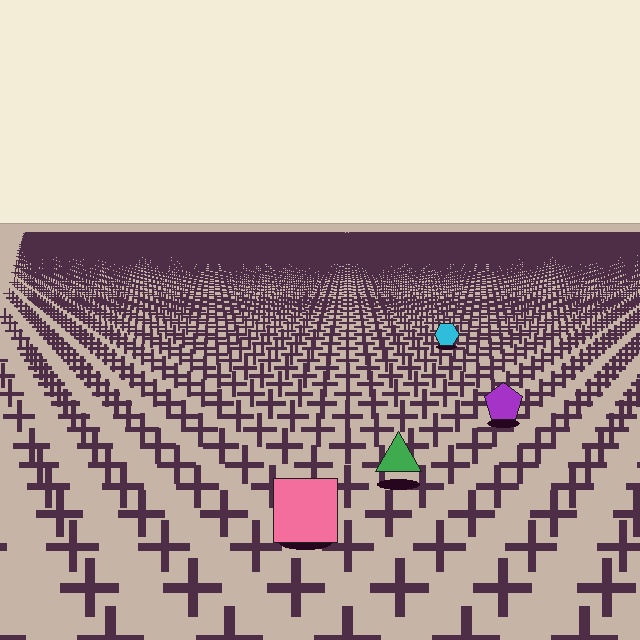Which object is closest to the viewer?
The pink square is closest. The texture marks near it are larger and more spread out.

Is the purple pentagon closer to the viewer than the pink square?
No. The pink square is closer — you can tell from the texture gradient: the ground texture is coarser near it.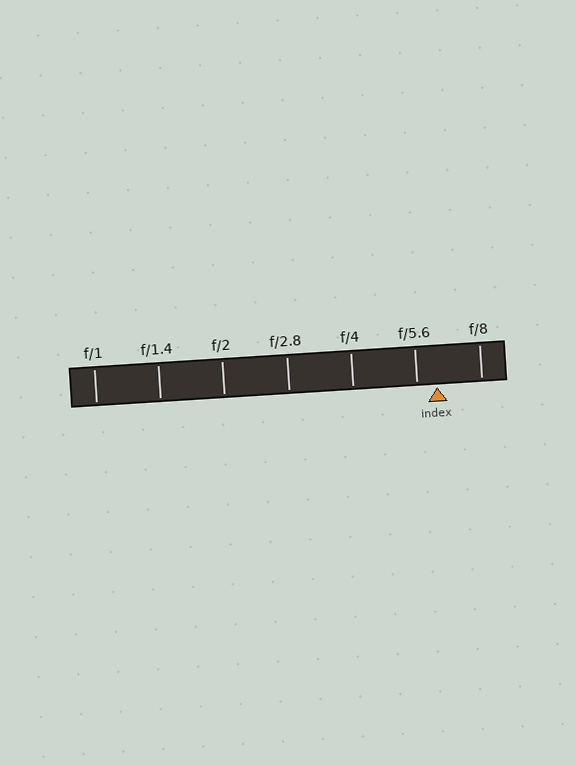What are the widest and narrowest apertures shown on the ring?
The widest aperture shown is f/1 and the narrowest is f/8.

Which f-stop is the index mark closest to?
The index mark is closest to f/5.6.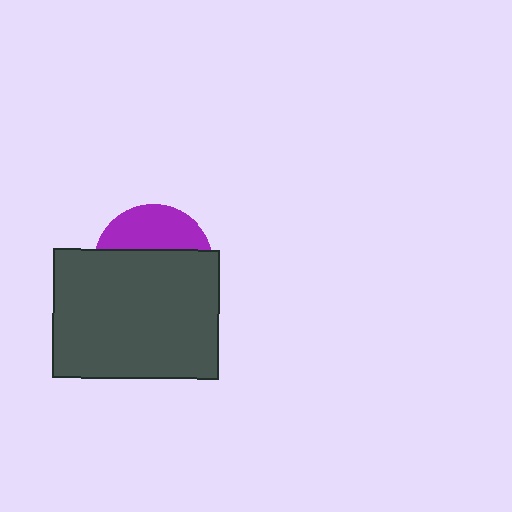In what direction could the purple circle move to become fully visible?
The purple circle could move up. That would shift it out from behind the dark gray rectangle entirely.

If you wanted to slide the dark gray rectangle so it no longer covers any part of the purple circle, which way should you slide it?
Slide it down — that is the most direct way to separate the two shapes.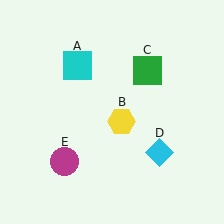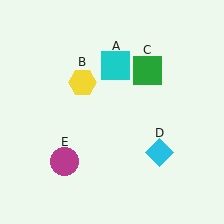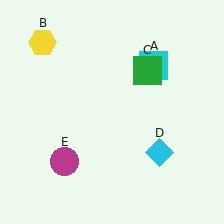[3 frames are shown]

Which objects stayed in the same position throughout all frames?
Green square (object C) and cyan diamond (object D) and magenta circle (object E) remained stationary.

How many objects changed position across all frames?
2 objects changed position: cyan square (object A), yellow hexagon (object B).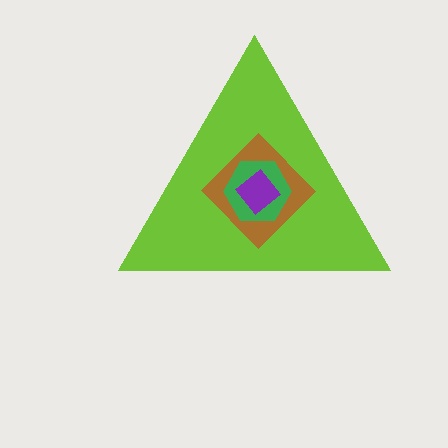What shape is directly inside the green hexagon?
The purple diamond.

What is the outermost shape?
The lime triangle.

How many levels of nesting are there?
4.